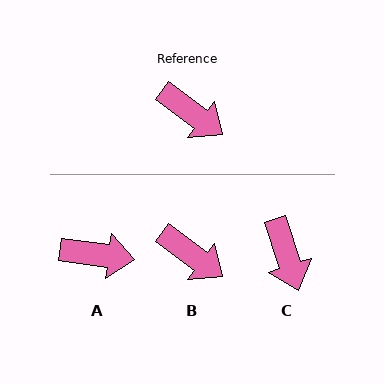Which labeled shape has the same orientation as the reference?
B.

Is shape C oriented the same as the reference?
No, it is off by about 36 degrees.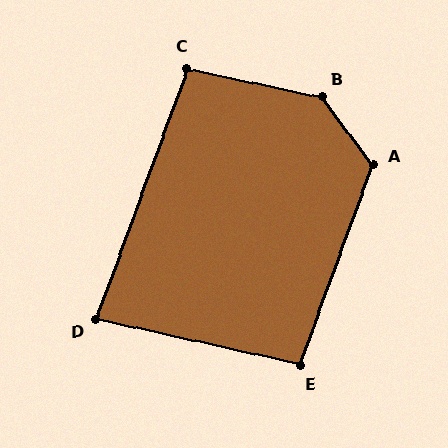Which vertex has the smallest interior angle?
D, at approximately 82 degrees.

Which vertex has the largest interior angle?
B, at approximately 139 degrees.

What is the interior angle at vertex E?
Approximately 98 degrees (obtuse).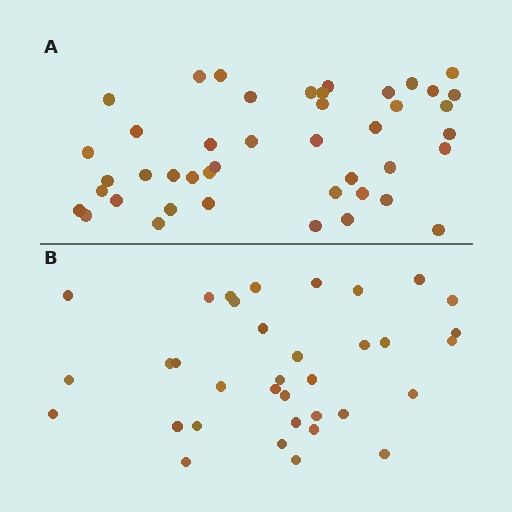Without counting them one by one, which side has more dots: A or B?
Region A (the top region) has more dots.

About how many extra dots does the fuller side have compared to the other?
Region A has roughly 8 or so more dots than region B.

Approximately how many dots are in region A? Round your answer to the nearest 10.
About 40 dots. (The exact count is 44, which rounds to 40.)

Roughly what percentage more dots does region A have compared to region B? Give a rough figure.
About 25% more.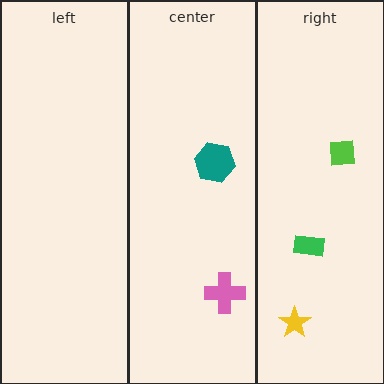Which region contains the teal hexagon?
The center region.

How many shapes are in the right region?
3.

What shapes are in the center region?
The pink cross, the teal hexagon.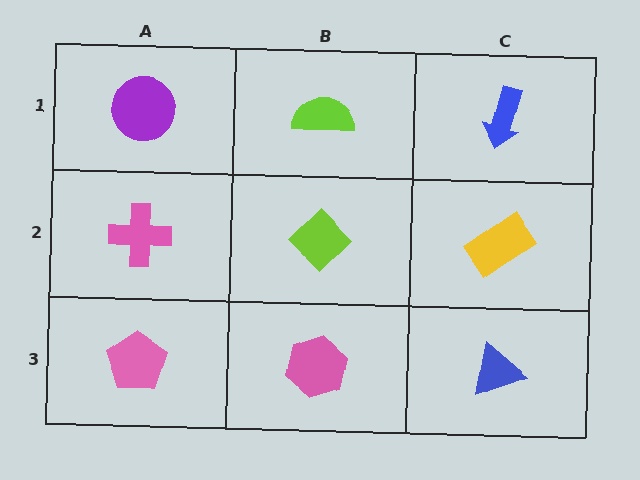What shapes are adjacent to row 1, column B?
A lime diamond (row 2, column B), a purple circle (row 1, column A), a blue arrow (row 1, column C).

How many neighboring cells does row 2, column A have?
3.